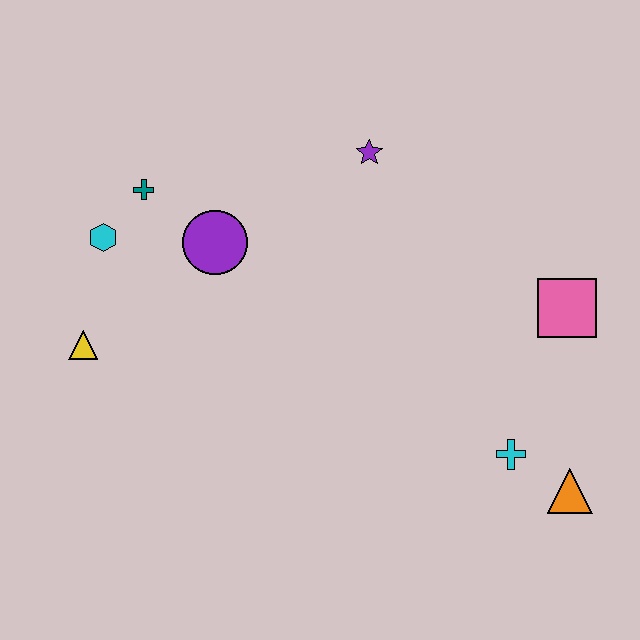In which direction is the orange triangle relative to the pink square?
The orange triangle is below the pink square.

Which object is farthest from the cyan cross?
The cyan hexagon is farthest from the cyan cross.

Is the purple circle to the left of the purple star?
Yes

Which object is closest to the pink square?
The cyan cross is closest to the pink square.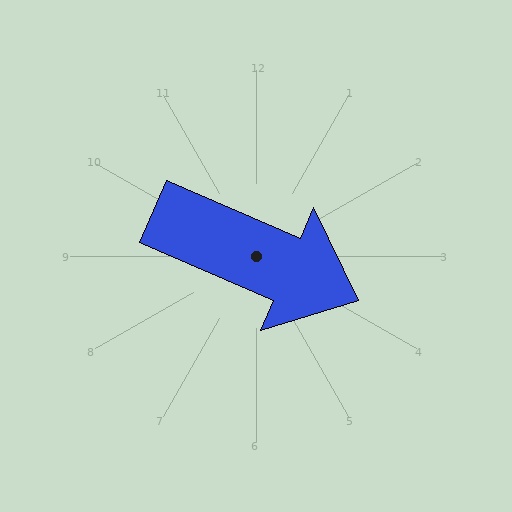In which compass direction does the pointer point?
Southeast.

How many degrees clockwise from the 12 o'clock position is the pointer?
Approximately 113 degrees.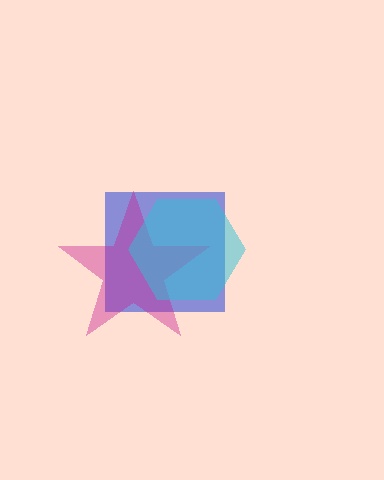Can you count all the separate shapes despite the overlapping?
Yes, there are 3 separate shapes.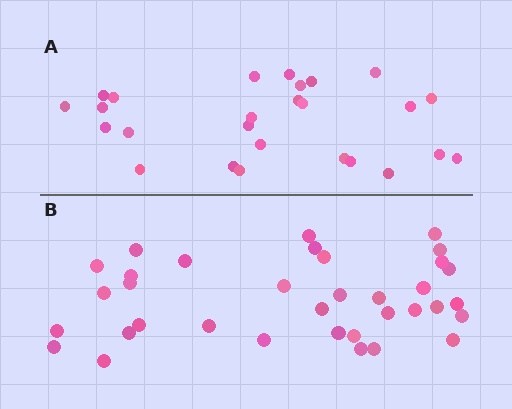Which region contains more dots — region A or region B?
Region B (the bottom region) has more dots.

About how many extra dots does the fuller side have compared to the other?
Region B has roughly 8 or so more dots than region A.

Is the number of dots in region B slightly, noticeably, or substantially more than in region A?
Region B has noticeably more, but not dramatically so. The ratio is roughly 1.3 to 1.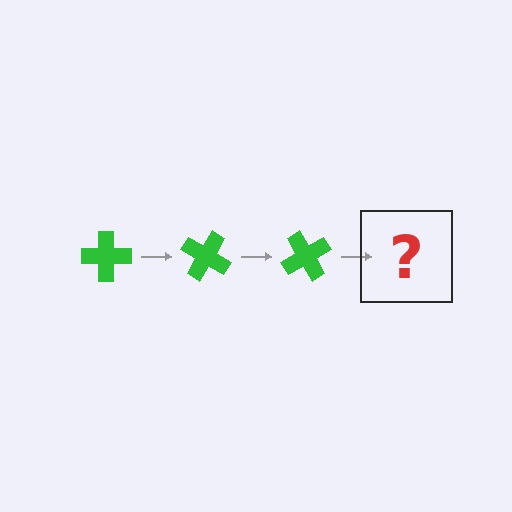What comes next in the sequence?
The next element should be a green cross rotated 90 degrees.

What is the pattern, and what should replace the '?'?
The pattern is that the cross rotates 30 degrees each step. The '?' should be a green cross rotated 90 degrees.